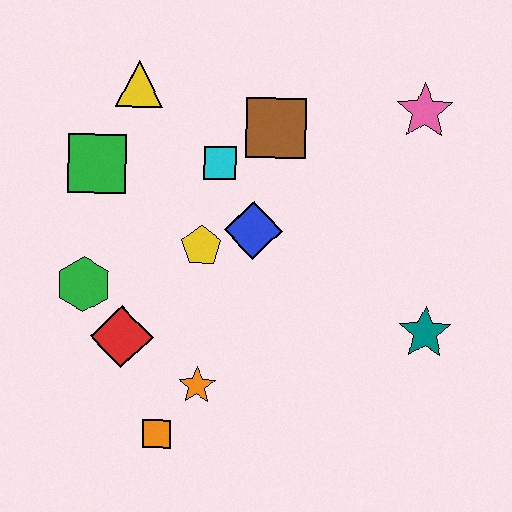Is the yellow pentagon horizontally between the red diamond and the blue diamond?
Yes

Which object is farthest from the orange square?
The pink star is farthest from the orange square.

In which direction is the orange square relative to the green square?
The orange square is below the green square.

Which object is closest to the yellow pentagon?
The blue diamond is closest to the yellow pentagon.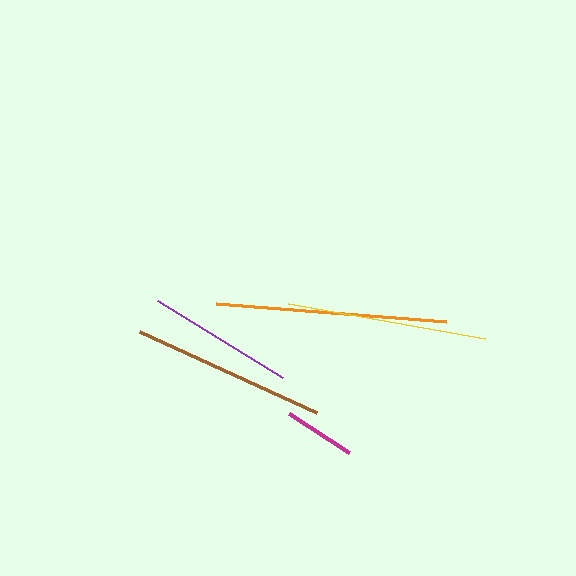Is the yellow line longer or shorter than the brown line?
The yellow line is longer than the brown line.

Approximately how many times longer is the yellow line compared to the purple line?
The yellow line is approximately 1.4 times the length of the purple line.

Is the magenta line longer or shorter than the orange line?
The orange line is longer than the magenta line.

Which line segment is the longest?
The orange line is the longest at approximately 231 pixels.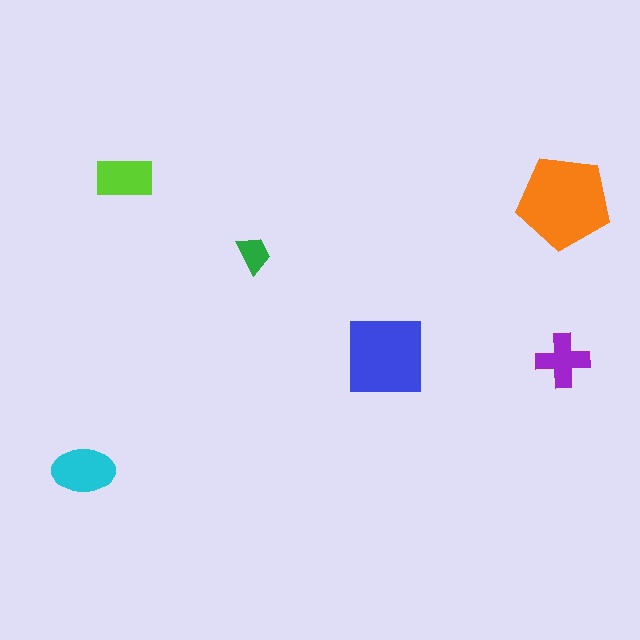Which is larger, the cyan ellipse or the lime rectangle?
The cyan ellipse.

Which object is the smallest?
The green trapezoid.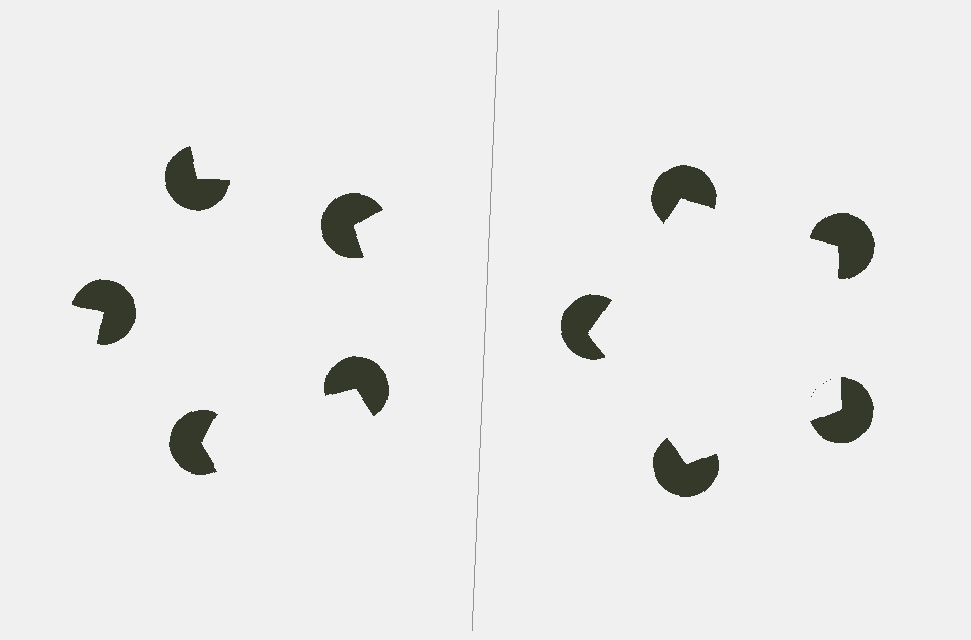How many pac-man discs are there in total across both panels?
10 — 5 on each side.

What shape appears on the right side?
An illusory pentagon.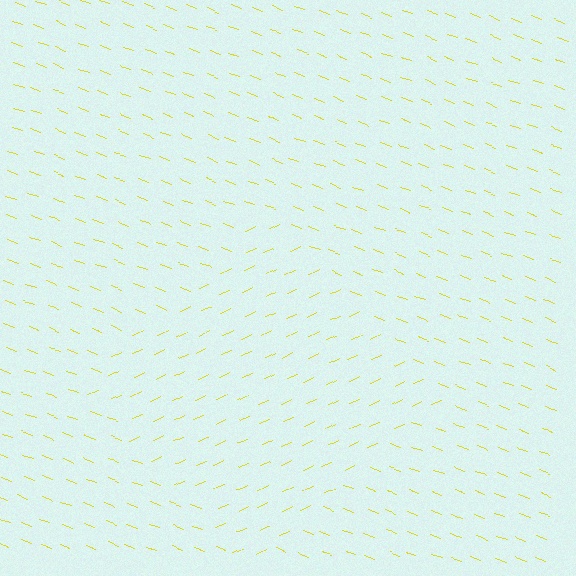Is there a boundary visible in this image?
Yes, there is a texture boundary formed by a change in line orientation.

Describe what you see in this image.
The image is filled with small yellow line segments. A diamond region in the image has lines oriented differently from the surrounding lines, creating a visible texture boundary.